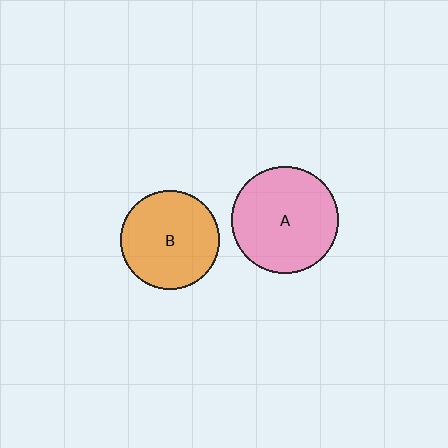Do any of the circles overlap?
No, none of the circles overlap.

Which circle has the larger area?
Circle A (pink).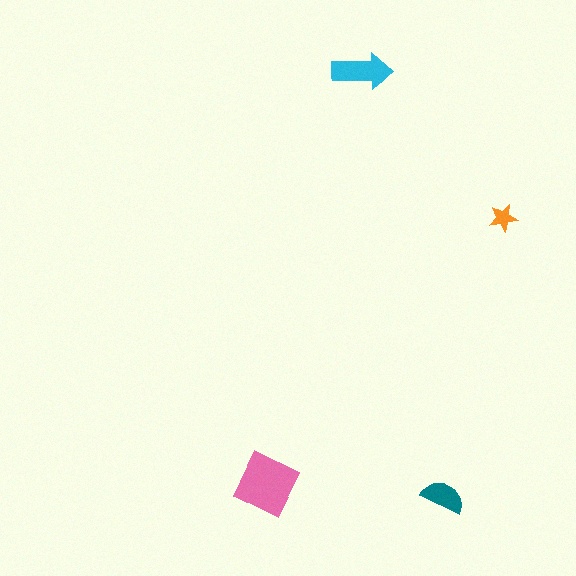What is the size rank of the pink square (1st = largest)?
1st.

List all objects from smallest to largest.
The orange star, the teal semicircle, the cyan arrow, the pink square.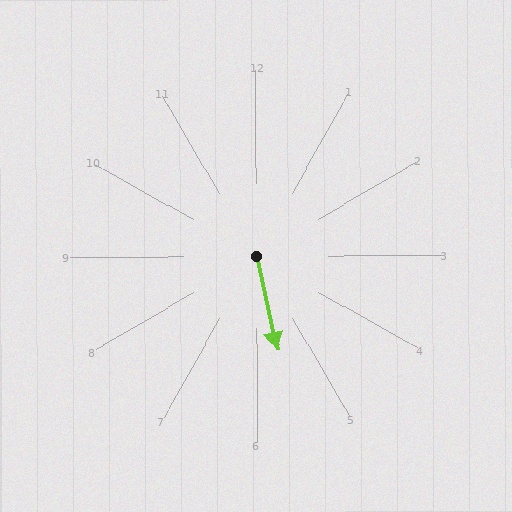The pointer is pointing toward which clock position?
Roughly 6 o'clock.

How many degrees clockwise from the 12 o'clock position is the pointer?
Approximately 167 degrees.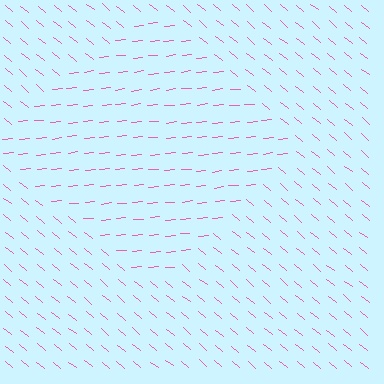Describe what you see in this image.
The image is filled with small pink line segments. A diamond region in the image has lines oriented differently from the surrounding lines, creating a visible texture boundary.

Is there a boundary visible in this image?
Yes, there is a texture boundary formed by a change in line orientation.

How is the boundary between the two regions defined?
The boundary is defined purely by a change in line orientation (approximately 45 degrees difference). All lines are the same color and thickness.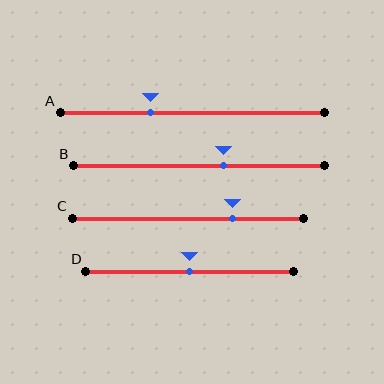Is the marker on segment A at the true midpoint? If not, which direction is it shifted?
No, the marker on segment A is shifted to the left by about 16% of the segment length.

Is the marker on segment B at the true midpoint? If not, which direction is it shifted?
No, the marker on segment B is shifted to the right by about 10% of the segment length.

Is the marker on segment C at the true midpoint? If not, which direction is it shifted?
No, the marker on segment C is shifted to the right by about 19% of the segment length.